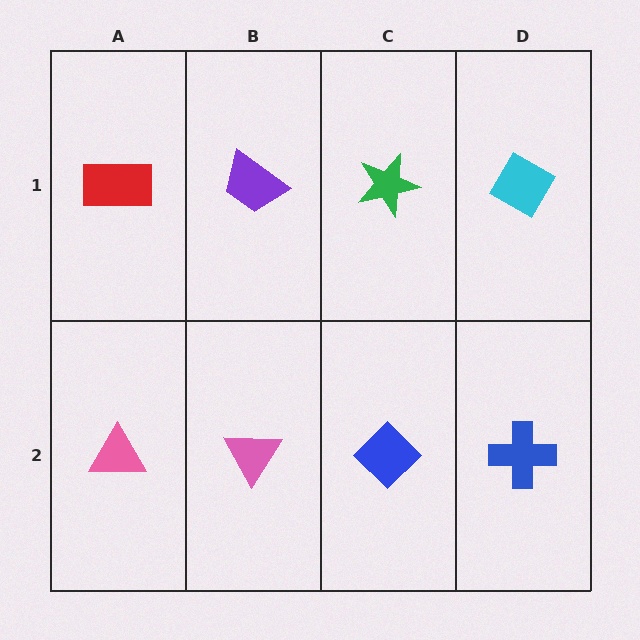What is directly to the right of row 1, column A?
A purple trapezoid.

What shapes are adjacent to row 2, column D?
A cyan diamond (row 1, column D), a blue diamond (row 2, column C).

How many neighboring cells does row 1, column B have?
3.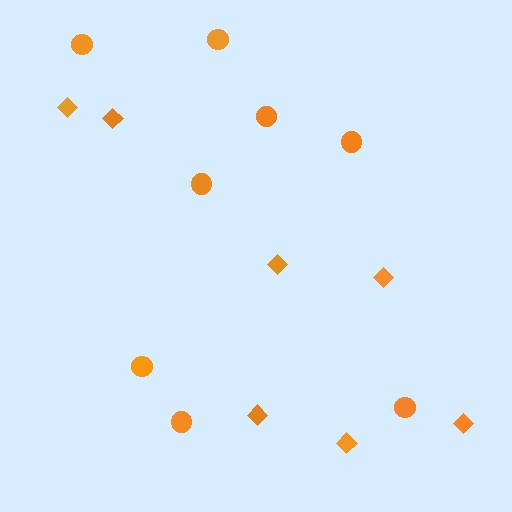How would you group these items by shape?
There are 2 groups: one group of diamonds (7) and one group of circles (8).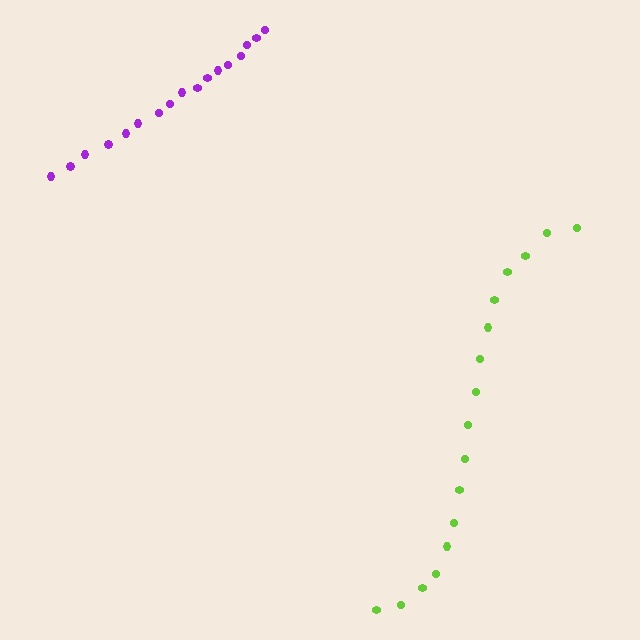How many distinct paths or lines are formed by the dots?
There are 2 distinct paths.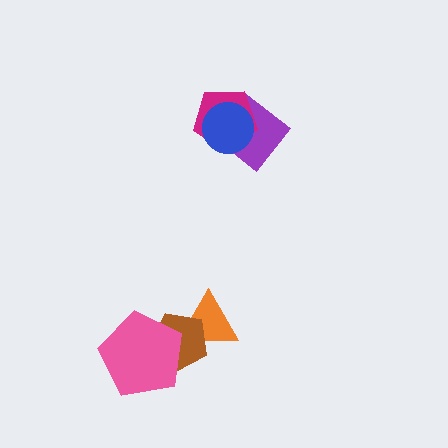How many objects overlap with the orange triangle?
1 object overlaps with the orange triangle.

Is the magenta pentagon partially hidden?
Yes, it is partially covered by another shape.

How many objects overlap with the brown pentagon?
2 objects overlap with the brown pentagon.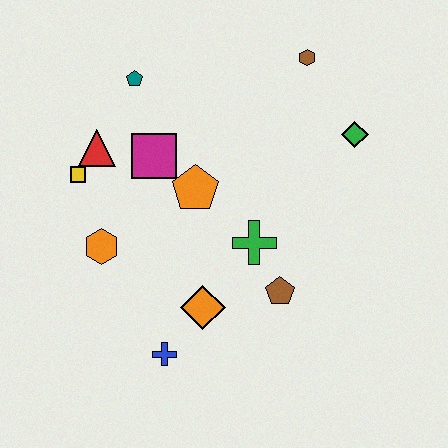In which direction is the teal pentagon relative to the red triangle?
The teal pentagon is above the red triangle.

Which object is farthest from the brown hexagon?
The blue cross is farthest from the brown hexagon.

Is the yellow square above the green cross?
Yes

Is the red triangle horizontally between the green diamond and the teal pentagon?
No